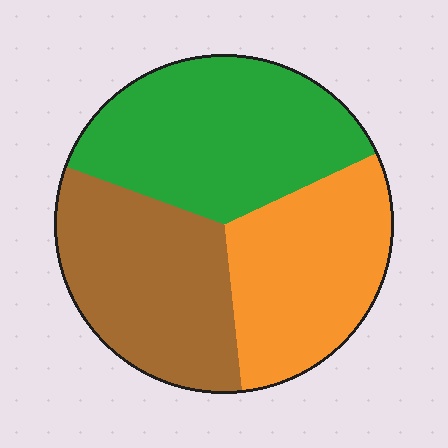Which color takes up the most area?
Green, at roughly 40%.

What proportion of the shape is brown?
Brown takes up about one third (1/3) of the shape.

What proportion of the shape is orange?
Orange takes up about one third (1/3) of the shape.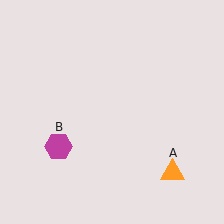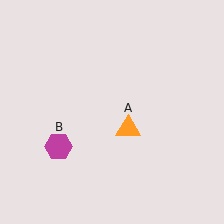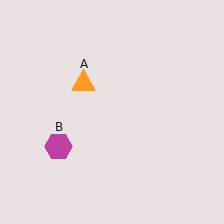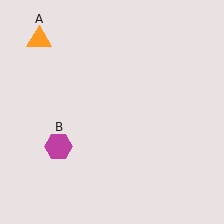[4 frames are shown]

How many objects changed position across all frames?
1 object changed position: orange triangle (object A).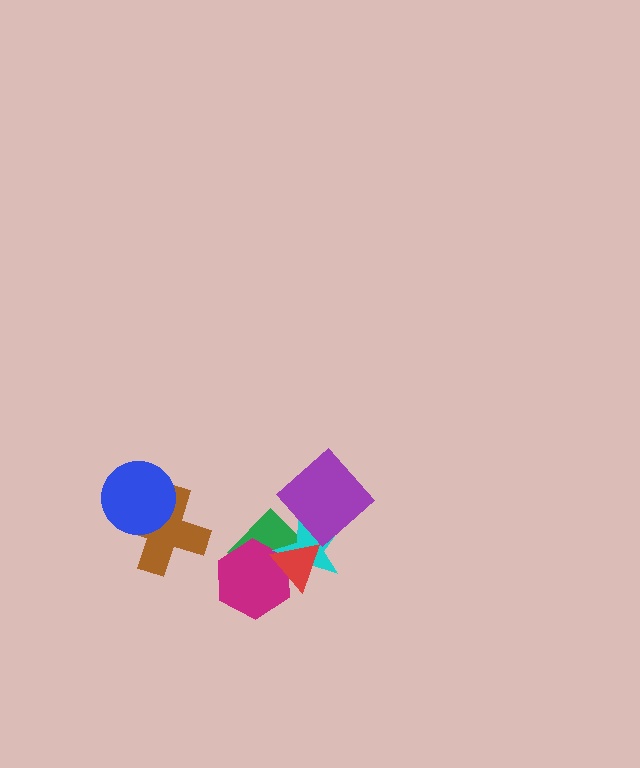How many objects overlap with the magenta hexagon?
3 objects overlap with the magenta hexagon.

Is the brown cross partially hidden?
Yes, it is partially covered by another shape.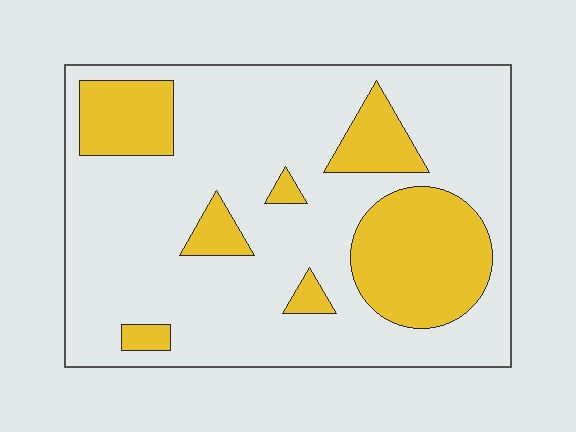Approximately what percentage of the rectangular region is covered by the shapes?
Approximately 25%.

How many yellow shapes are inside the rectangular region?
7.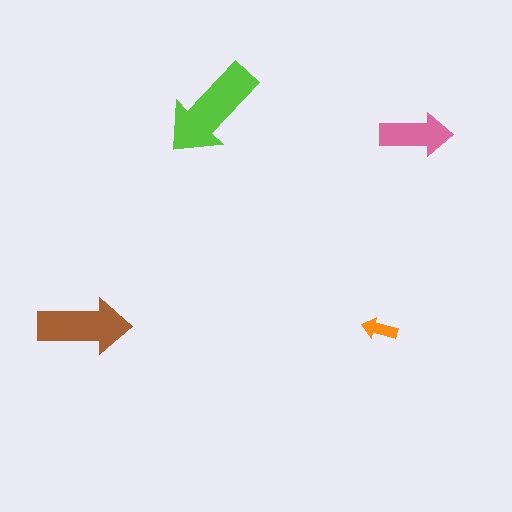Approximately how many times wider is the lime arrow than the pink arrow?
About 1.5 times wider.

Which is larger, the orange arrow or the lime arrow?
The lime one.